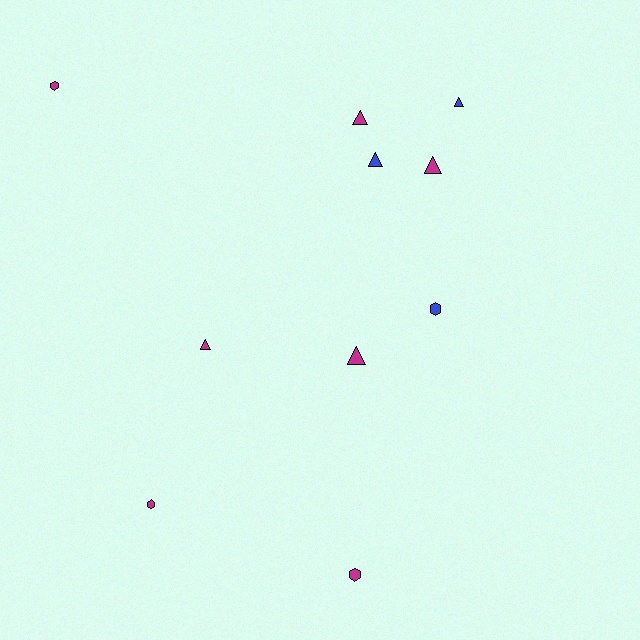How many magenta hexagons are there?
There are 3 magenta hexagons.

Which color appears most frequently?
Magenta, with 7 objects.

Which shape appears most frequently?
Triangle, with 6 objects.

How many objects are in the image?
There are 10 objects.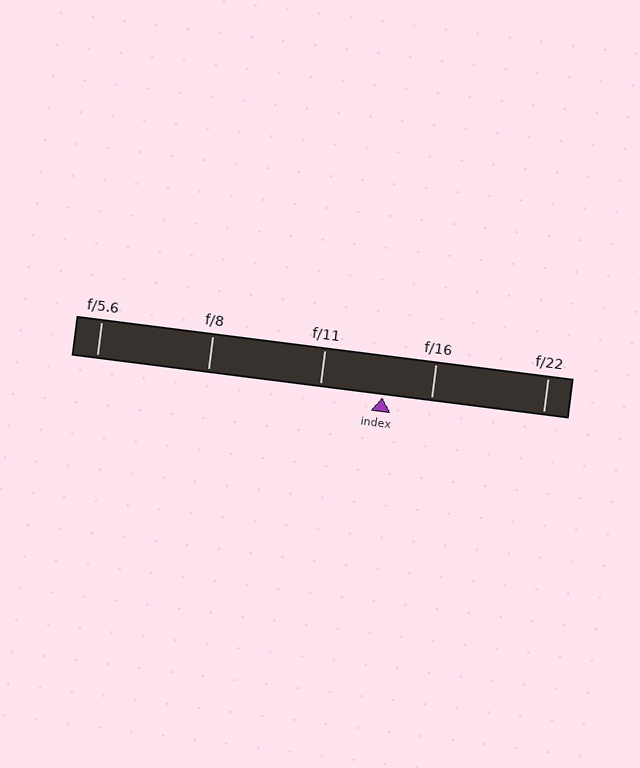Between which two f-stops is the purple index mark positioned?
The index mark is between f/11 and f/16.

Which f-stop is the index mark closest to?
The index mark is closest to f/16.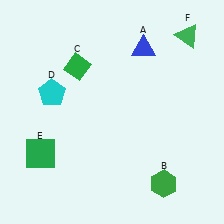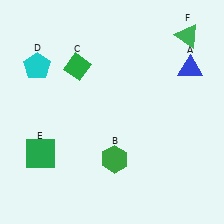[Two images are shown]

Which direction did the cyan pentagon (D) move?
The cyan pentagon (D) moved up.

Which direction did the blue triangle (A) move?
The blue triangle (A) moved right.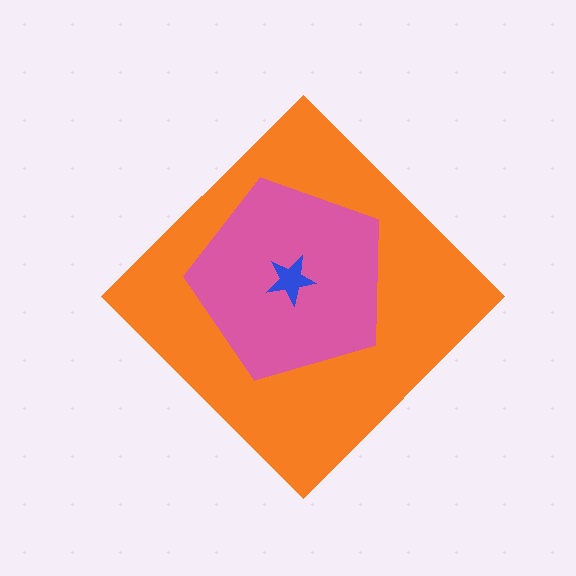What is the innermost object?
The blue star.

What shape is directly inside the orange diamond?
The pink pentagon.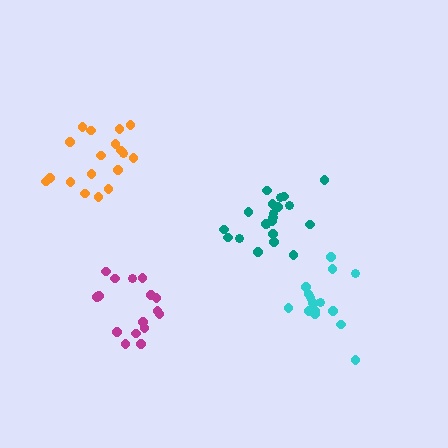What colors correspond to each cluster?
The clusters are colored: magenta, teal, cyan, orange.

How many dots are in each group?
Group 1: 16 dots, Group 2: 21 dots, Group 3: 15 dots, Group 4: 18 dots (70 total).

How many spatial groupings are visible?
There are 4 spatial groupings.